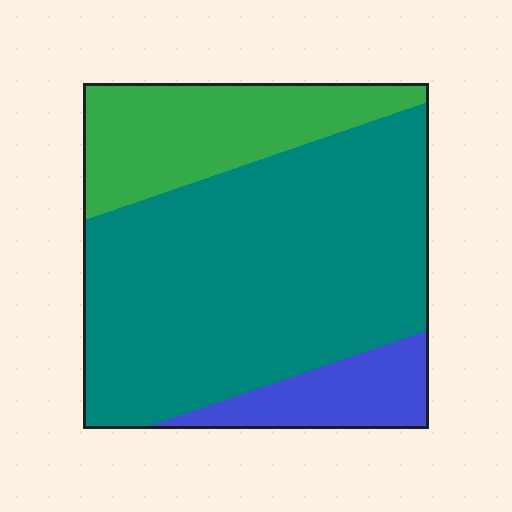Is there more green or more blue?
Green.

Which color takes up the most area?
Teal, at roughly 65%.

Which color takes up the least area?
Blue, at roughly 10%.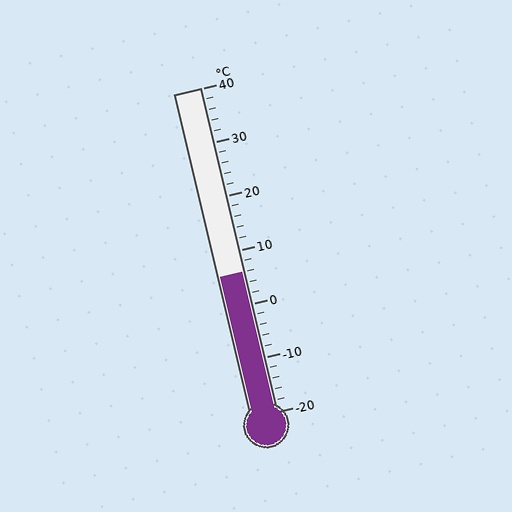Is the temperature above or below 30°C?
The temperature is below 30°C.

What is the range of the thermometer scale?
The thermometer scale ranges from -20°C to 40°C.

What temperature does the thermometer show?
The thermometer shows approximately 6°C.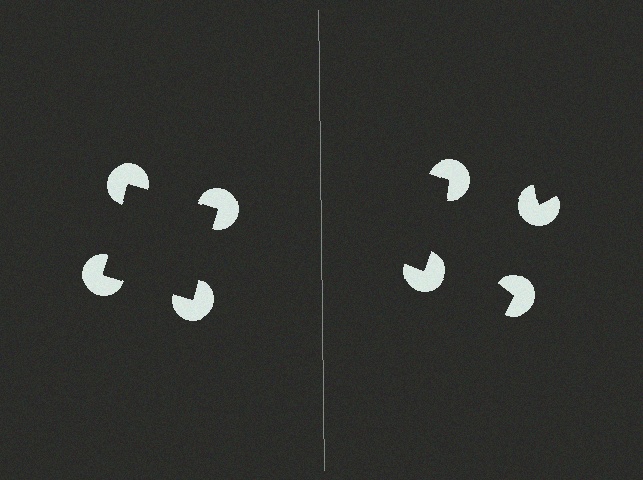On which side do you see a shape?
An illusory square appears on the left side. On the right side the wedge cuts are rotated, so no coherent shape forms.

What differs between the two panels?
The pac-man discs are positioned identically on both sides; only the wedge orientations differ. On the left they align to a square; on the right they are misaligned.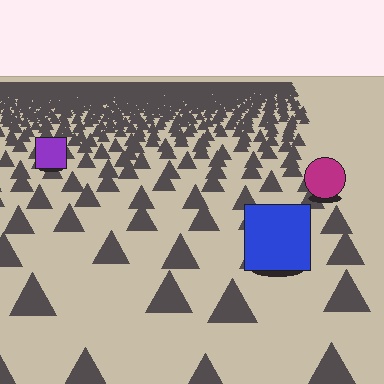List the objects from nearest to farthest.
From nearest to farthest: the blue square, the magenta circle, the purple square.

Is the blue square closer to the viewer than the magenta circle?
Yes. The blue square is closer — you can tell from the texture gradient: the ground texture is coarser near it.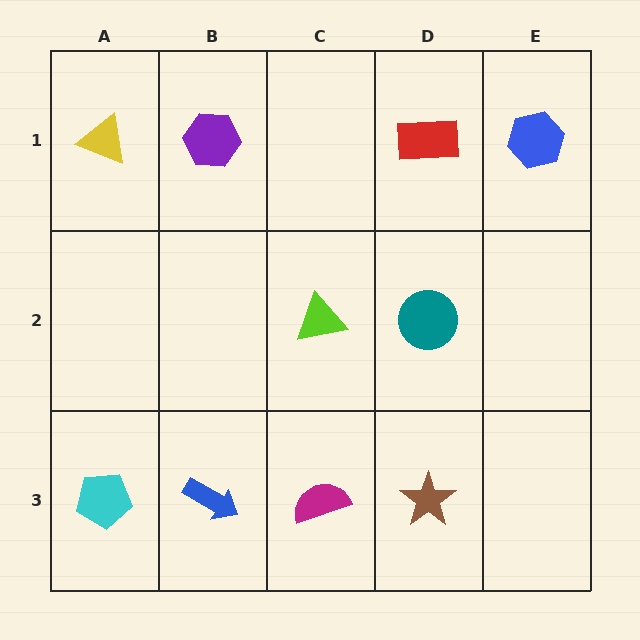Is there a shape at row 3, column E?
No, that cell is empty.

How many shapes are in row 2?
2 shapes.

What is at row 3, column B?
A blue arrow.